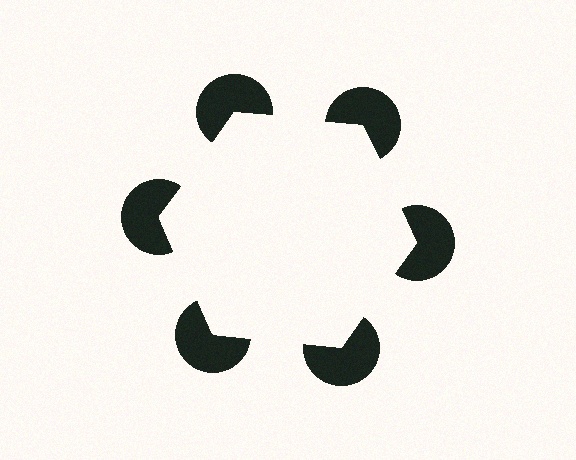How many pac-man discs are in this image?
There are 6 — one at each vertex of the illusory hexagon.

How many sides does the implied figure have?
6 sides.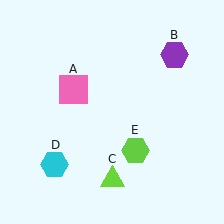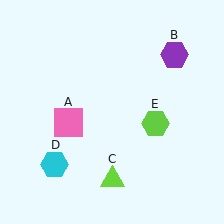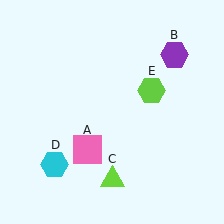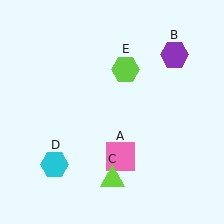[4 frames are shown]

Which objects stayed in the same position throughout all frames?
Purple hexagon (object B) and lime triangle (object C) and cyan hexagon (object D) remained stationary.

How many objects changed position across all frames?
2 objects changed position: pink square (object A), lime hexagon (object E).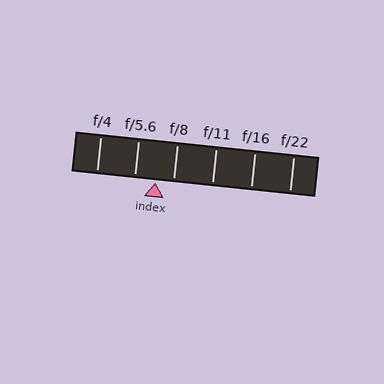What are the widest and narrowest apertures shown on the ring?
The widest aperture shown is f/4 and the narrowest is f/22.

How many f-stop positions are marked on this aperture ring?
There are 6 f-stop positions marked.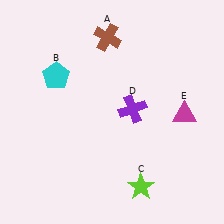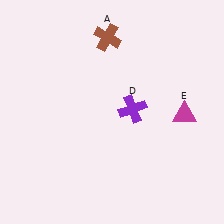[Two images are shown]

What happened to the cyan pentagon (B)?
The cyan pentagon (B) was removed in Image 2. It was in the top-left area of Image 1.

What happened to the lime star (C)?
The lime star (C) was removed in Image 2. It was in the bottom-right area of Image 1.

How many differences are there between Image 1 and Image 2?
There are 2 differences between the two images.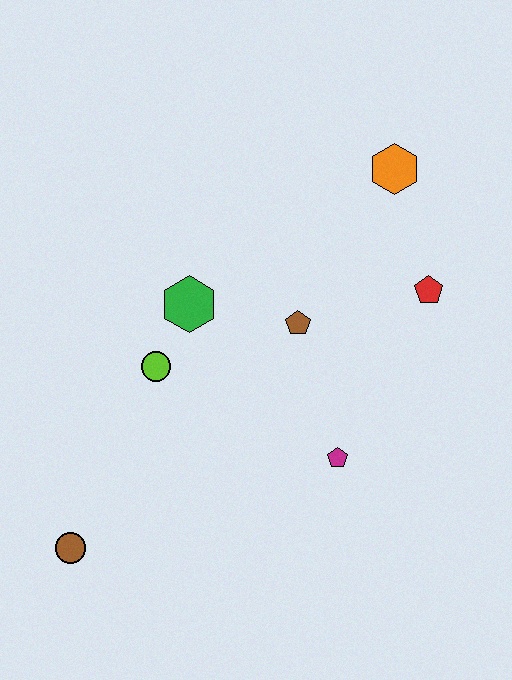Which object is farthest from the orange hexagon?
The brown circle is farthest from the orange hexagon.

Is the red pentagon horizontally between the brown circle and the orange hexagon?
No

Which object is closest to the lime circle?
The green hexagon is closest to the lime circle.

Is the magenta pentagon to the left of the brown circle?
No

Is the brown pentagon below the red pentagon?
Yes